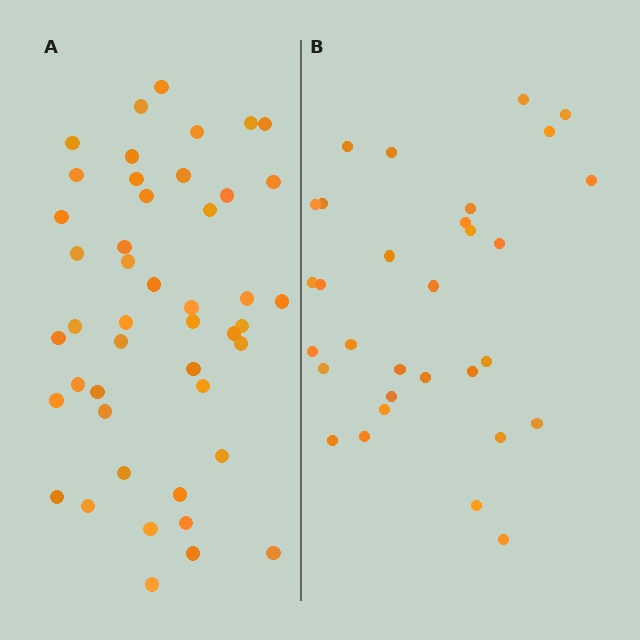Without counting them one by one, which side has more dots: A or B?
Region A (the left region) has more dots.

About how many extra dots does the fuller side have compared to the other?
Region A has approximately 15 more dots than region B.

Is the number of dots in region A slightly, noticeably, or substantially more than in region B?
Region A has substantially more. The ratio is roughly 1.5 to 1.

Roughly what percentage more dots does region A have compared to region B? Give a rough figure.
About 50% more.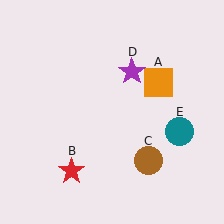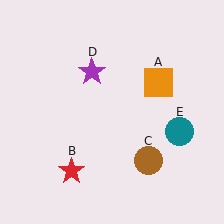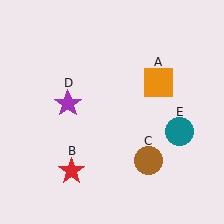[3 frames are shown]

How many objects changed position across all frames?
1 object changed position: purple star (object D).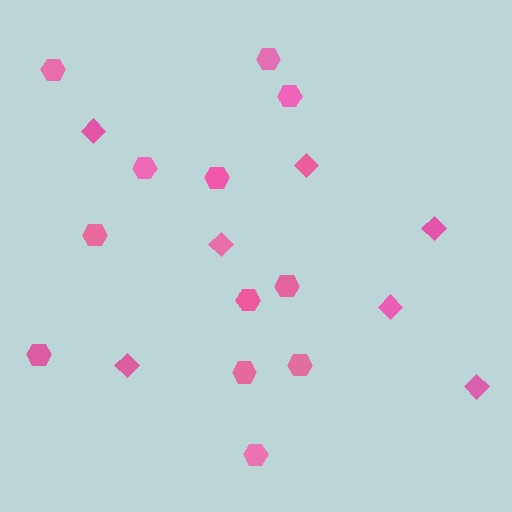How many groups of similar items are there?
There are 2 groups: one group of hexagons (12) and one group of diamonds (7).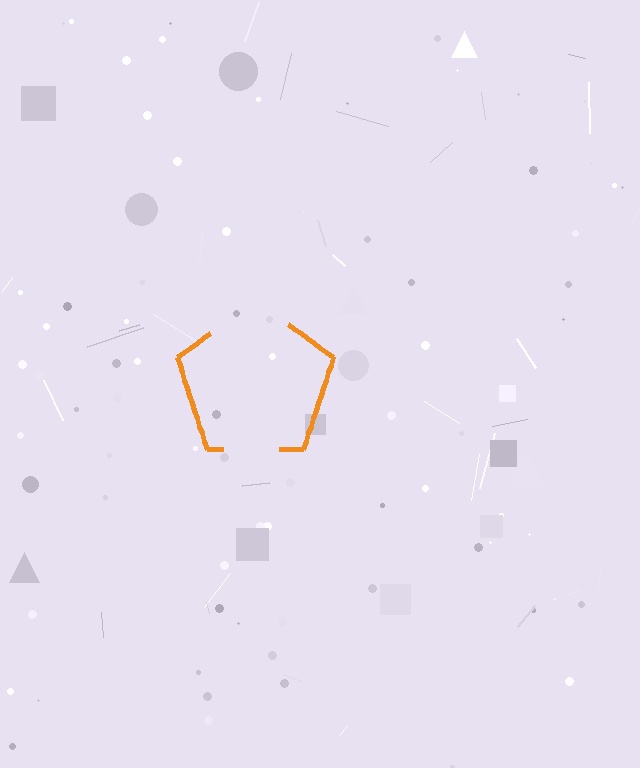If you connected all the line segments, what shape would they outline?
They would outline a pentagon.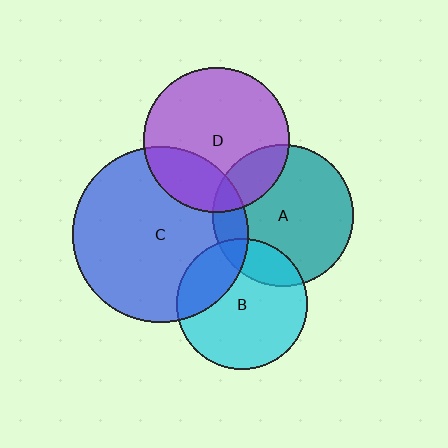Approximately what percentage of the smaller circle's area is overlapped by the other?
Approximately 20%.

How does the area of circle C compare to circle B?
Approximately 1.8 times.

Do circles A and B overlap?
Yes.